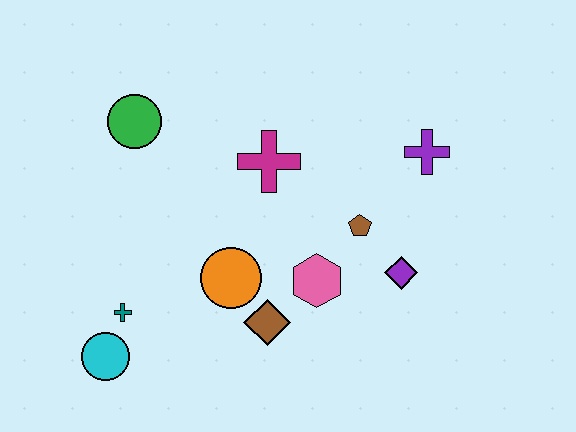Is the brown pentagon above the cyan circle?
Yes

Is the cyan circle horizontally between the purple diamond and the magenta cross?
No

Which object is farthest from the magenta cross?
The cyan circle is farthest from the magenta cross.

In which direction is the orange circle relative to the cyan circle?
The orange circle is to the right of the cyan circle.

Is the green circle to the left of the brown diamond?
Yes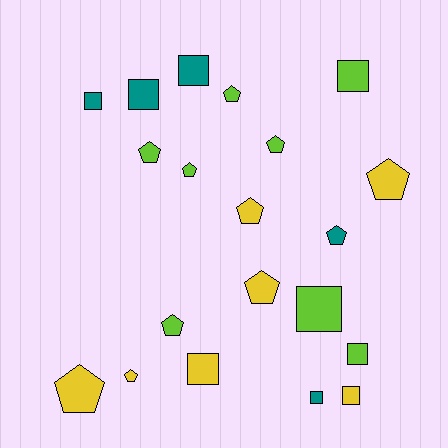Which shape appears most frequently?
Pentagon, with 11 objects.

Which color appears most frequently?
Lime, with 8 objects.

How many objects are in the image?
There are 20 objects.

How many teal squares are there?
There are 4 teal squares.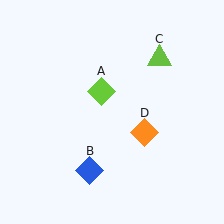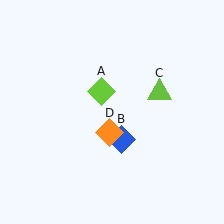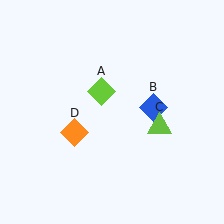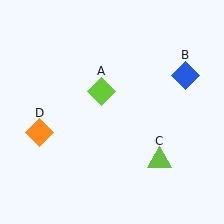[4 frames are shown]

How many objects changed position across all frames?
3 objects changed position: blue diamond (object B), lime triangle (object C), orange diamond (object D).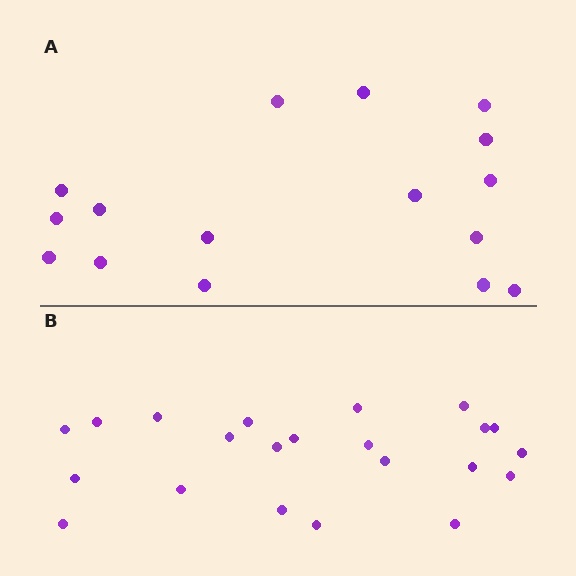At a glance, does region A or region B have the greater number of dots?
Region B (the bottom region) has more dots.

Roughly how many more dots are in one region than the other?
Region B has about 6 more dots than region A.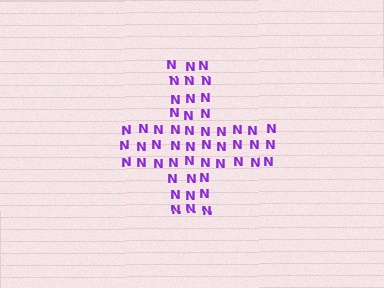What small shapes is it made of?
It is made of small letter N's.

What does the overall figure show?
The overall figure shows a cross.